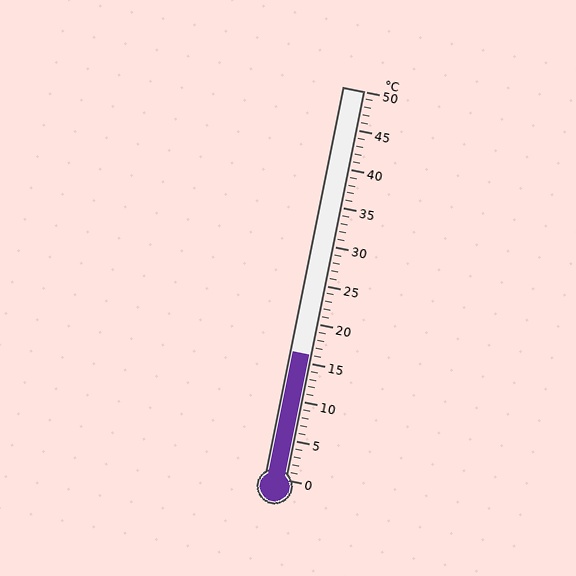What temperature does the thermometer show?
The thermometer shows approximately 16°C.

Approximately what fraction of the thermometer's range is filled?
The thermometer is filled to approximately 30% of its range.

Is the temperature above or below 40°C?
The temperature is below 40°C.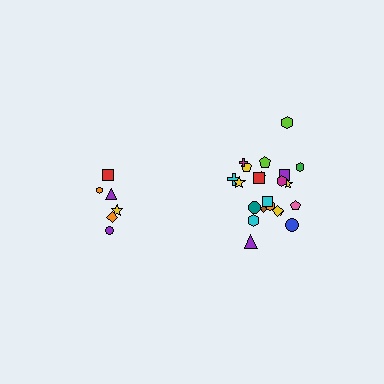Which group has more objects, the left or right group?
The right group.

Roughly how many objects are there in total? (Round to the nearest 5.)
Roughly 30 objects in total.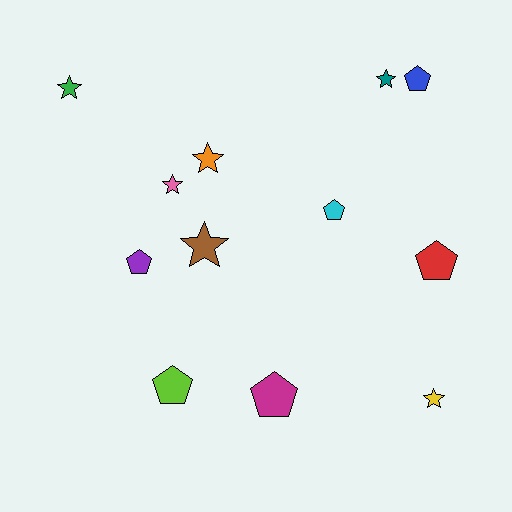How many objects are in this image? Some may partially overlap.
There are 12 objects.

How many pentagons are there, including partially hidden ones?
There are 6 pentagons.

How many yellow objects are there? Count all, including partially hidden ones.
There is 1 yellow object.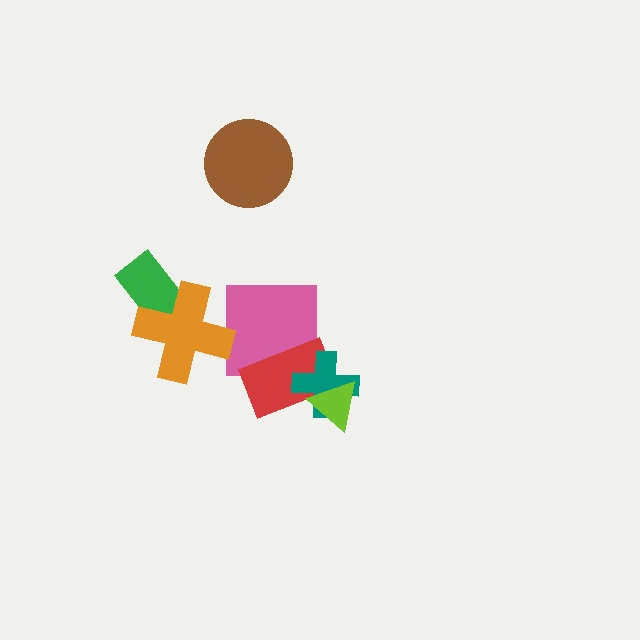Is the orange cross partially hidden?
No, no other shape covers it.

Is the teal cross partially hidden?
Yes, it is partially covered by another shape.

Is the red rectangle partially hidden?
Yes, it is partially covered by another shape.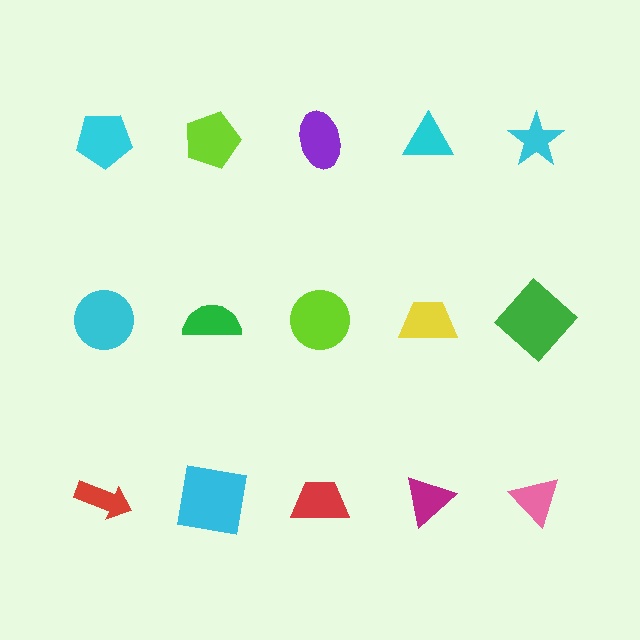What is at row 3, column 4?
A magenta triangle.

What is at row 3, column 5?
A pink triangle.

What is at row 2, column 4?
A yellow trapezoid.